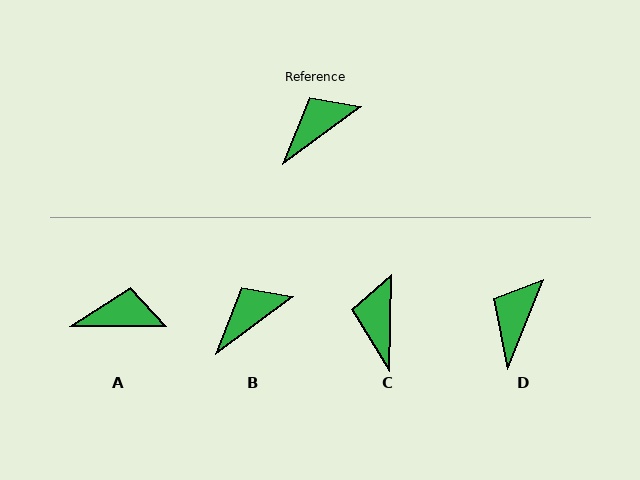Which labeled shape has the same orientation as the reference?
B.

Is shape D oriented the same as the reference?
No, it is off by about 32 degrees.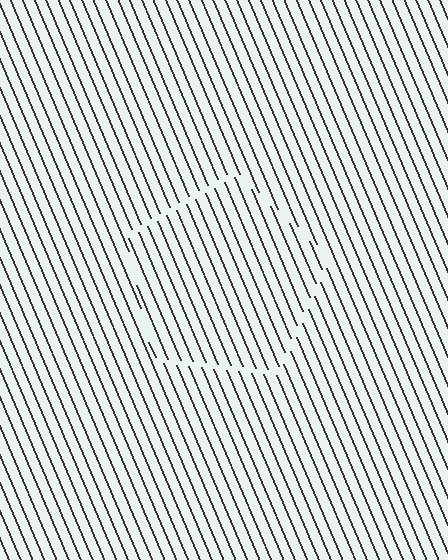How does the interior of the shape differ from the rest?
The interior of the shape contains the same grating, shifted by half a period — the contour is defined by the phase discontinuity where line-ends from the inner and outer gratings abut.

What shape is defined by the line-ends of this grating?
An illusory pentagon. The interior of the shape contains the same grating, shifted by half a period — the contour is defined by the phase discontinuity where line-ends from the inner and outer gratings abut.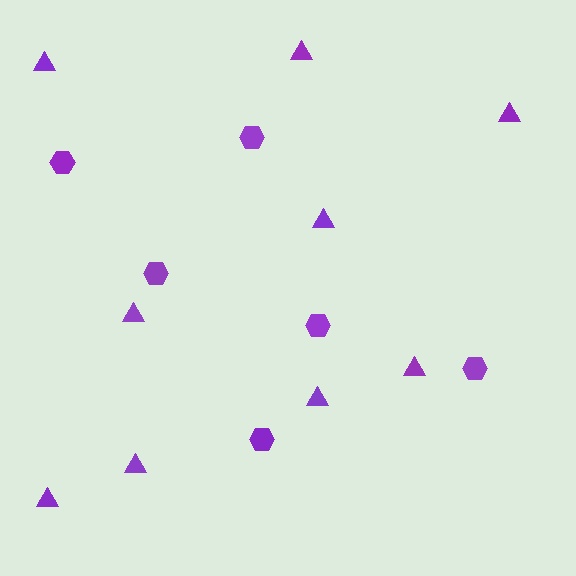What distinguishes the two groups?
There are 2 groups: one group of hexagons (6) and one group of triangles (9).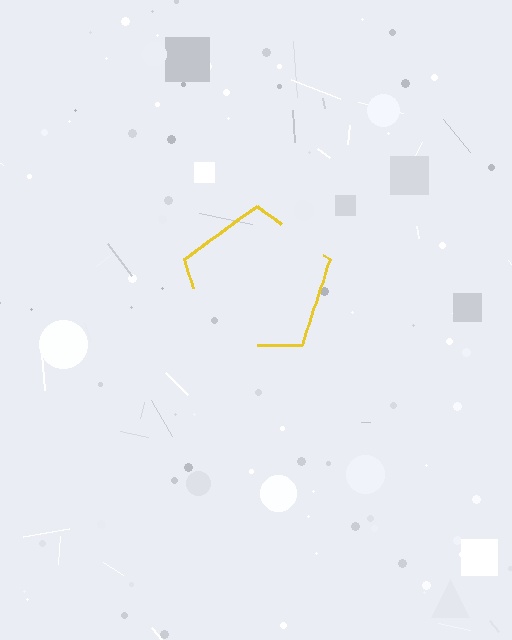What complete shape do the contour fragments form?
The contour fragments form a pentagon.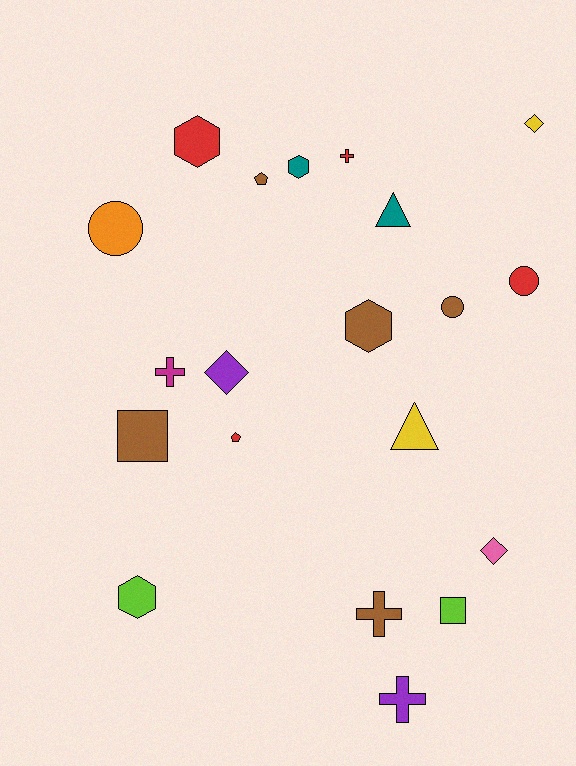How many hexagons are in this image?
There are 4 hexagons.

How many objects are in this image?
There are 20 objects.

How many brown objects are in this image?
There are 5 brown objects.